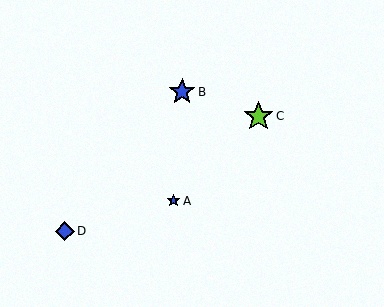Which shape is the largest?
The lime star (labeled C) is the largest.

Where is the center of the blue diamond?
The center of the blue diamond is at (65, 231).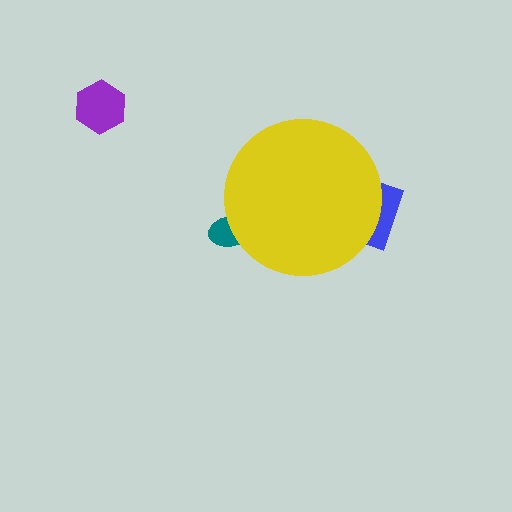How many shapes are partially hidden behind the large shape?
2 shapes are partially hidden.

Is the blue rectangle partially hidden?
Yes, the blue rectangle is partially hidden behind the yellow circle.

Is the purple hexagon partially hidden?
No, the purple hexagon is fully visible.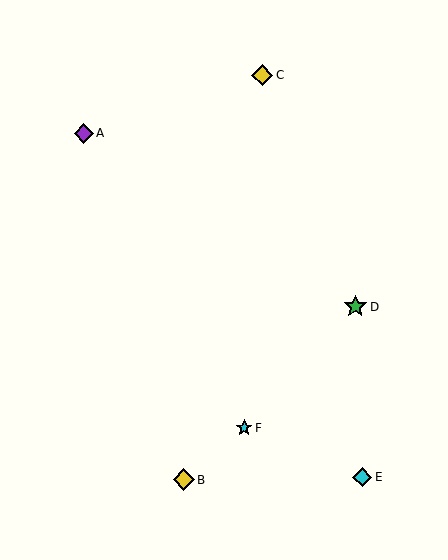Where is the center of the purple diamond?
The center of the purple diamond is at (84, 133).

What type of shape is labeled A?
Shape A is a purple diamond.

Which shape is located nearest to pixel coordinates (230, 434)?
The cyan star (labeled F) at (244, 428) is nearest to that location.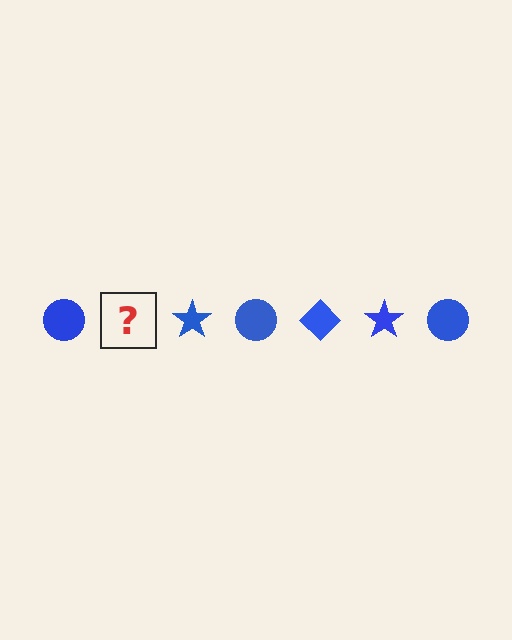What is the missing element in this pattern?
The missing element is a blue diamond.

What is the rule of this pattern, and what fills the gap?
The rule is that the pattern cycles through circle, diamond, star shapes in blue. The gap should be filled with a blue diamond.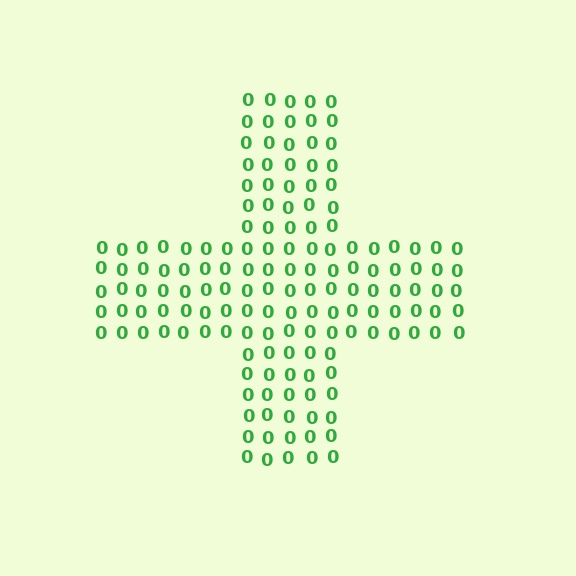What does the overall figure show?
The overall figure shows a cross.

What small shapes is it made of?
It is made of small digit 0's.